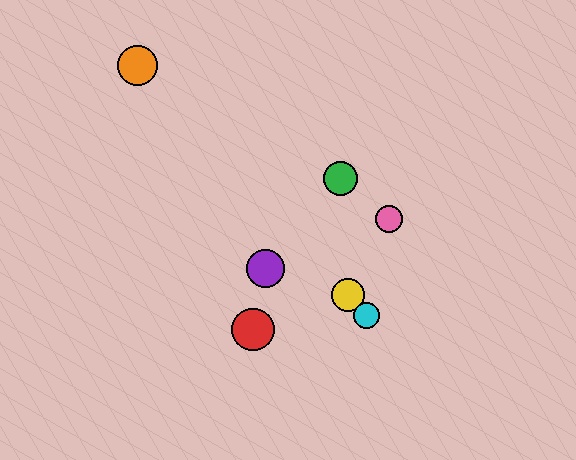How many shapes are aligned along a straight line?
4 shapes (the blue hexagon, the yellow circle, the orange circle, the cyan circle) are aligned along a straight line.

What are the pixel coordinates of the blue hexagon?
The blue hexagon is at (140, 68).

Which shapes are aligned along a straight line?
The blue hexagon, the yellow circle, the orange circle, the cyan circle are aligned along a straight line.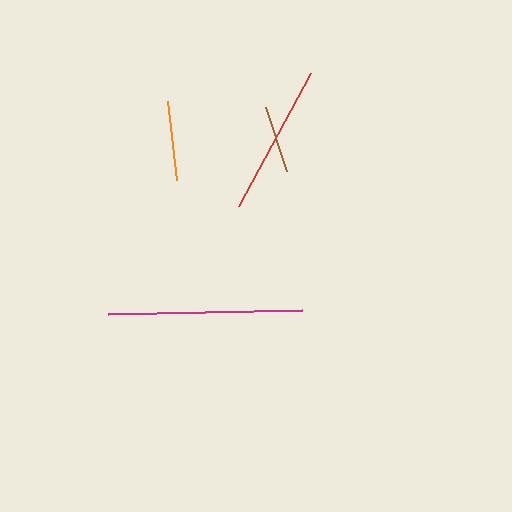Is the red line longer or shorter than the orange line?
The red line is longer than the orange line.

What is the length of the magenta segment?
The magenta segment is approximately 195 pixels long.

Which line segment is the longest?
The magenta line is the longest at approximately 195 pixels.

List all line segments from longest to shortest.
From longest to shortest: magenta, red, orange, brown.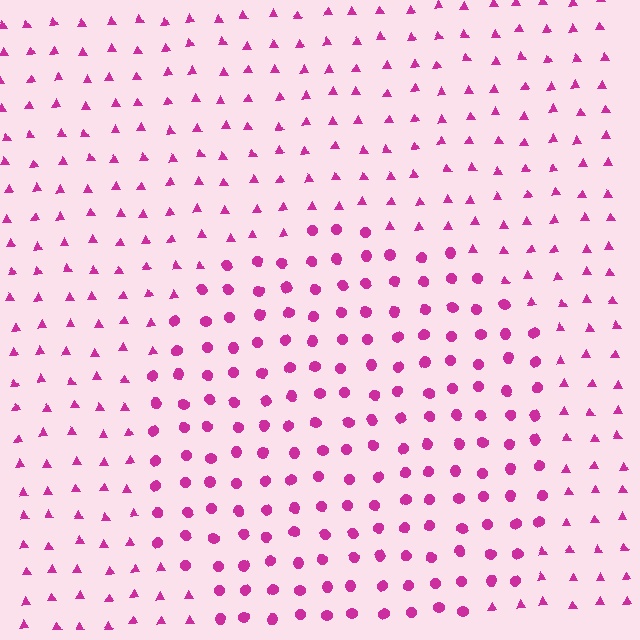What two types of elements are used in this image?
The image uses circles inside the circle region and triangles outside it.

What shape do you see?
I see a circle.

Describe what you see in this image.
The image is filled with small magenta elements arranged in a uniform grid. A circle-shaped region contains circles, while the surrounding area contains triangles. The boundary is defined purely by the change in element shape.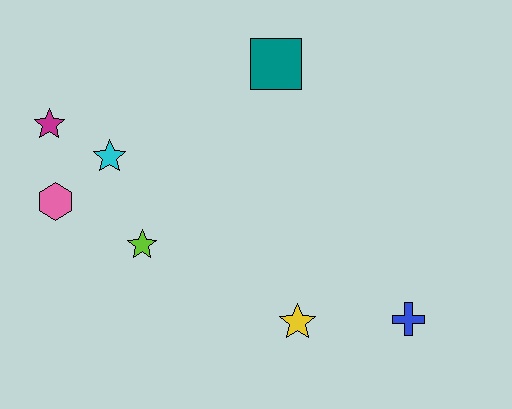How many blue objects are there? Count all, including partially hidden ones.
There is 1 blue object.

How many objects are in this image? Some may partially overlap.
There are 7 objects.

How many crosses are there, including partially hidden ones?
There is 1 cross.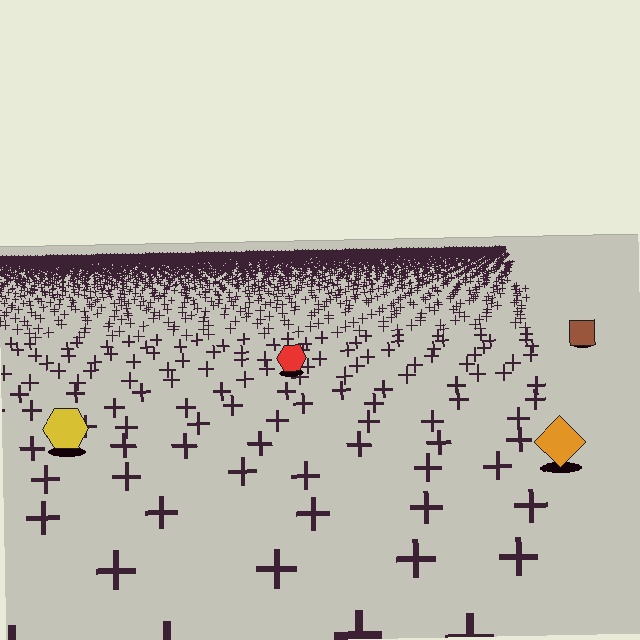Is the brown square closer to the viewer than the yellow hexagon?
No. The yellow hexagon is closer — you can tell from the texture gradient: the ground texture is coarser near it.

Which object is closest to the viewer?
The orange diamond is closest. The texture marks near it are larger and more spread out.